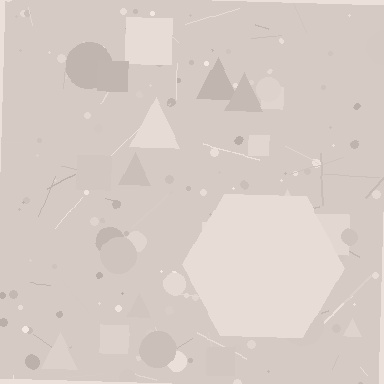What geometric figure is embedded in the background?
A hexagon is embedded in the background.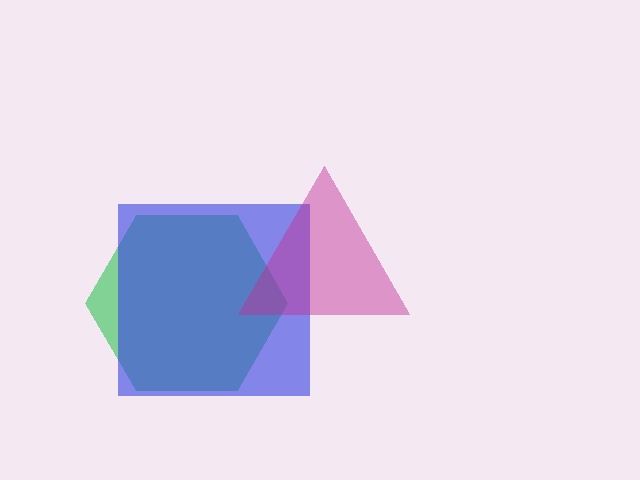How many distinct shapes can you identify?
There are 3 distinct shapes: a green hexagon, a blue square, a magenta triangle.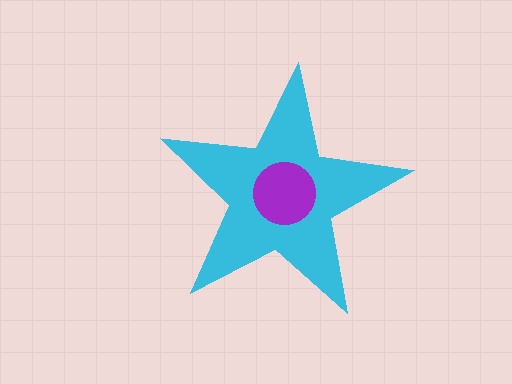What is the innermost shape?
The purple circle.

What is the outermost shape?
The cyan star.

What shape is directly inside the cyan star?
The purple circle.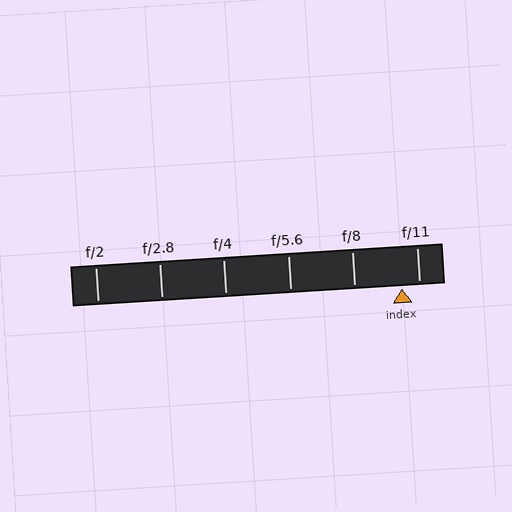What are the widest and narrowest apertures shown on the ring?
The widest aperture shown is f/2 and the narrowest is f/11.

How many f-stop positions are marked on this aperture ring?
There are 6 f-stop positions marked.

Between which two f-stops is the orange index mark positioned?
The index mark is between f/8 and f/11.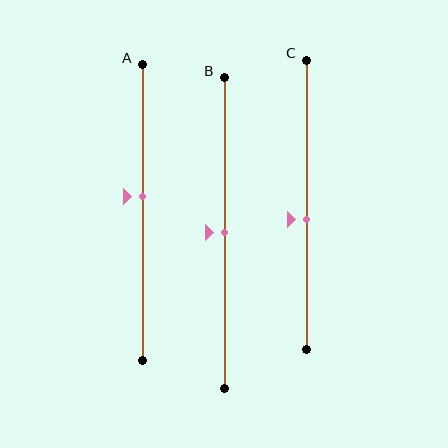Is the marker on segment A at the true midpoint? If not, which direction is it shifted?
No, the marker on segment A is shifted upward by about 5% of the segment length.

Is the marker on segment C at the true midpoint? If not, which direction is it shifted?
No, the marker on segment C is shifted downward by about 5% of the segment length.